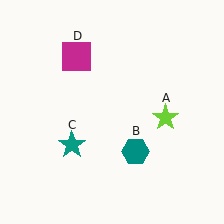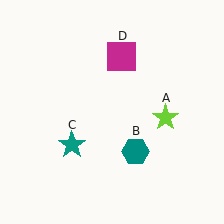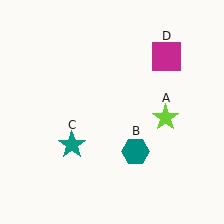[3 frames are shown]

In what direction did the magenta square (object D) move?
The magenta square (object D) moved right.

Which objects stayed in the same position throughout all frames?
Lime star (object A) and teal hexagon (object B) and teal star (object C) remained stationary.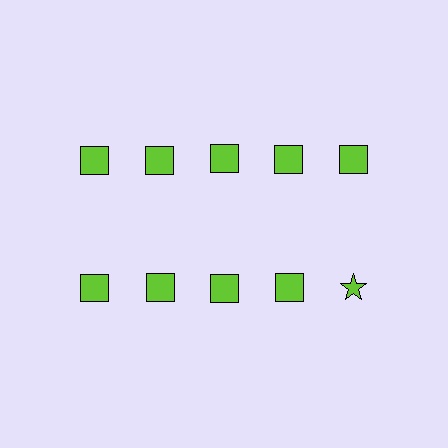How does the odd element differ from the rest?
It has a different shape: star instead of square.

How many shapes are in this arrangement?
There are 10 shapes arranged in a grid pattern.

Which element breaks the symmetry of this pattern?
The lime star in the second row, rightmost column breaks the symmetry. All other shapes are lime squares.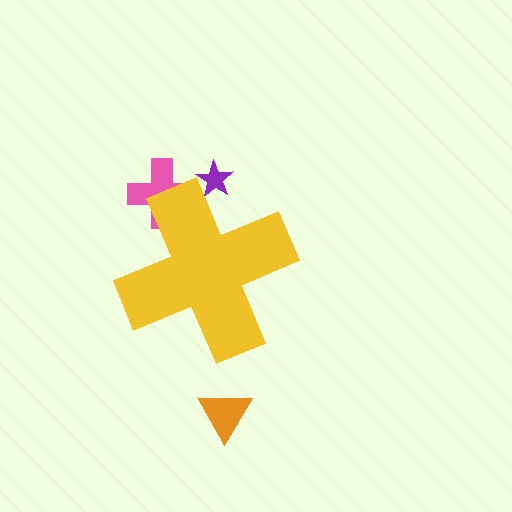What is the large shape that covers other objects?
A yellow cross.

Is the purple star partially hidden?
Yes, the purple star is partially hidden behind the yellow cross.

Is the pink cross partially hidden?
Yes, the pink cross is partially hidden behind the yellow cross.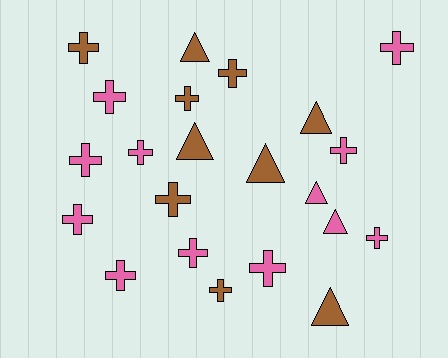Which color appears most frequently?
Pink, with 12 objects.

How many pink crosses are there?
There are 10 pink crosses.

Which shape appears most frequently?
Cross, with 15 objects.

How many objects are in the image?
There are 22 objects.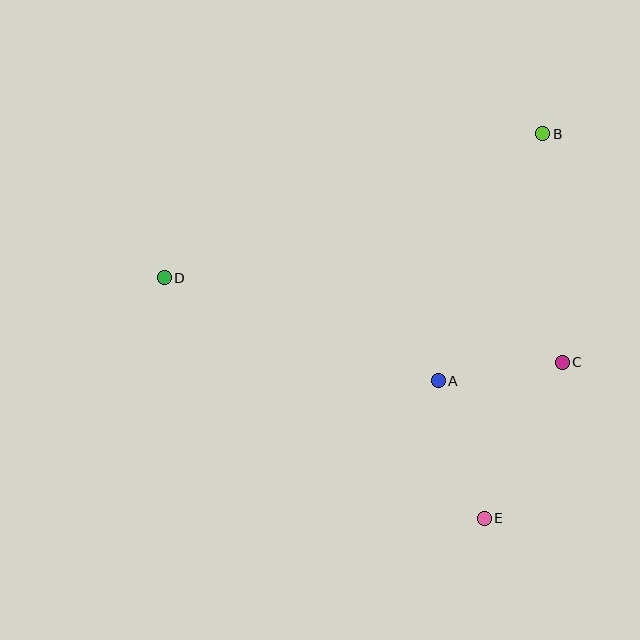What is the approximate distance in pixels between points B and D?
The distance between B and D is approximately 405 pixels.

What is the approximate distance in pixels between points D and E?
The distance between D and E is approximately 400 pixels.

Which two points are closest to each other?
Points A and C are closest to each other.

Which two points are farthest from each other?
Points C and D are farthest from each other.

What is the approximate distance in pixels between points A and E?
The distance between A and E is approximately 145 pixels.